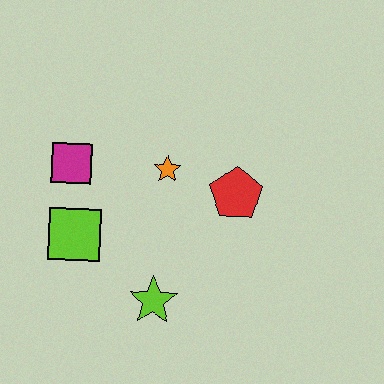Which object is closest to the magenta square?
The lime square is closest to the magenta square.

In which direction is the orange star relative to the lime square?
The orange star is to the right of the lime square.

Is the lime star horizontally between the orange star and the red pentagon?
No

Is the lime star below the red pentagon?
Yes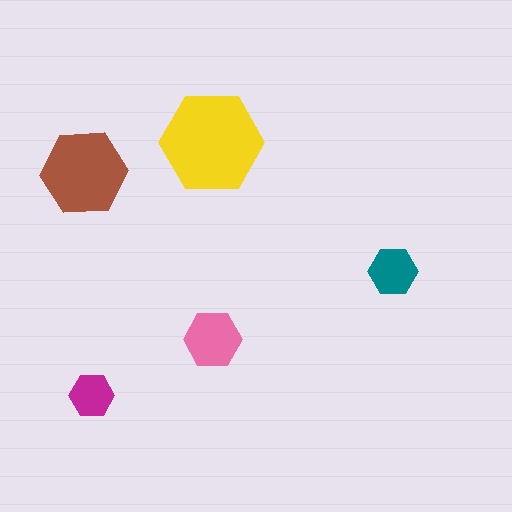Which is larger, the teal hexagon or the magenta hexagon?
The teal one.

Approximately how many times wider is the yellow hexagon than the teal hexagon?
About 2 times wider.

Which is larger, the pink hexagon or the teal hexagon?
The pink one.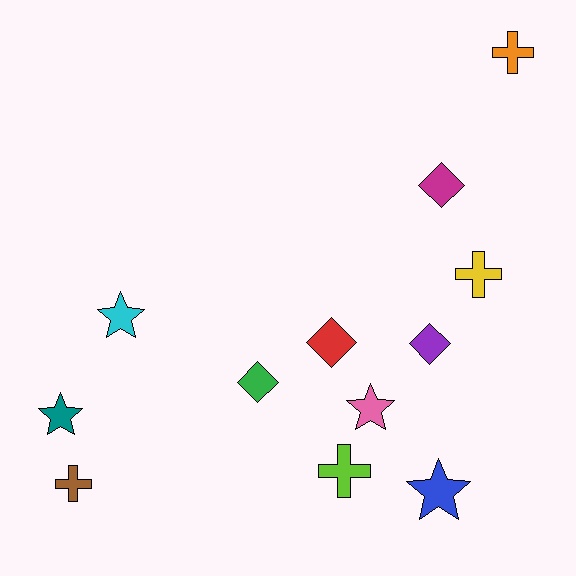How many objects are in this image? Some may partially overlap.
There are 12 objects.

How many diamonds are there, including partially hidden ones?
There are 4 diamonds.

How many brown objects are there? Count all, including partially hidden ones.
There is 1 brown object.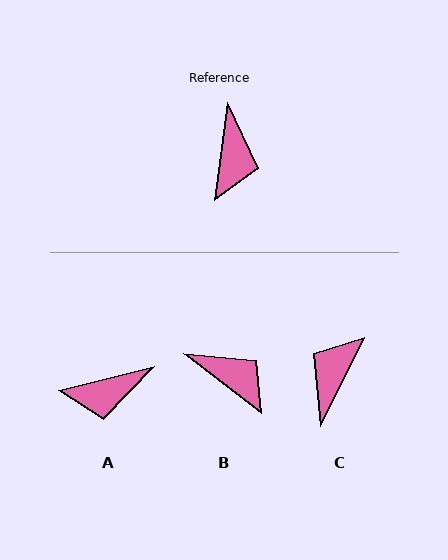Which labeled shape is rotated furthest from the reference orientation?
C, about 161 degrees away.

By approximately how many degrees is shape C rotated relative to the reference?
Approximately 161 degrees counter-clockwise.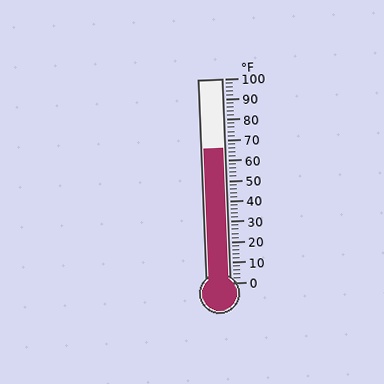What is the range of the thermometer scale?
The thermometer scale ranges from 0°F to 100°F.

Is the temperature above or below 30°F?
The temperature is above 30°F.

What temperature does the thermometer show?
The thermometer shows approximately 66°F.